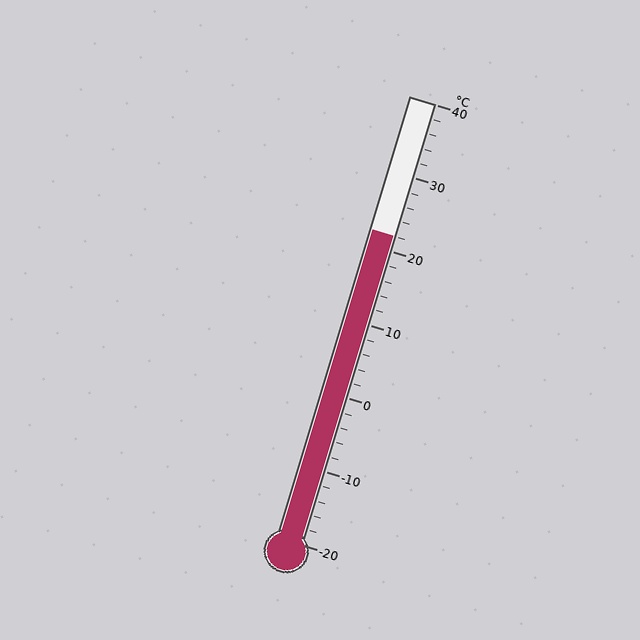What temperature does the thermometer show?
The thermometer shows approximately 22°C.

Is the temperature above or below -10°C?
The temperature is above -10°C.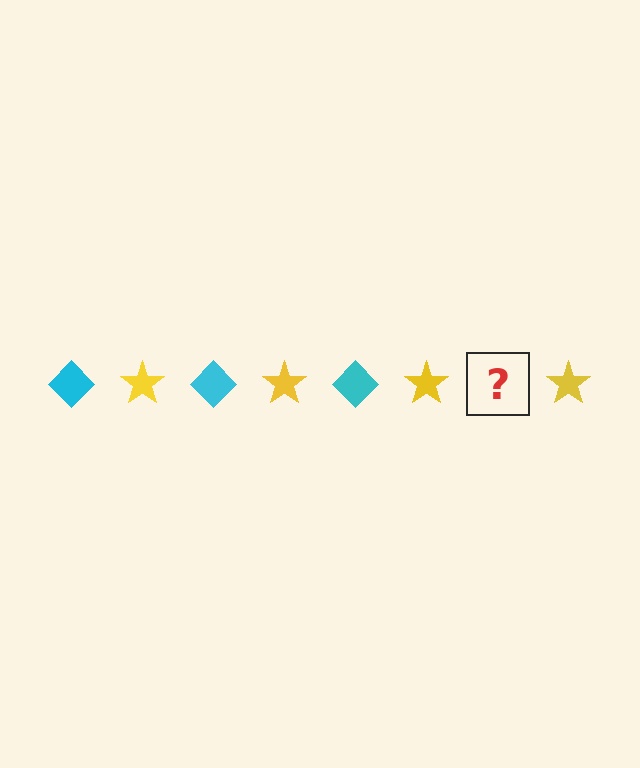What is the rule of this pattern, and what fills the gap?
The rule is that the pattern alternates between cyan diamond and yellow star. The gap should be filled with a cyan diamond.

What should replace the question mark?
The question mark should be replaced with a cyan diamond.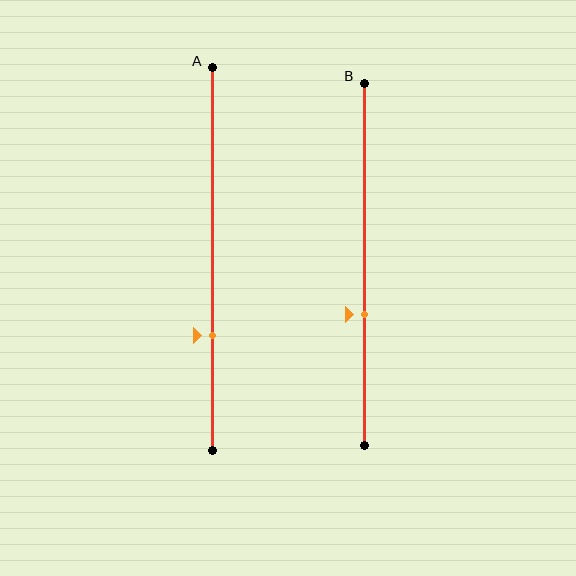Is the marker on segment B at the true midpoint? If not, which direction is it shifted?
No, the marker on segment B is shifted downward by about 14% of the segment length.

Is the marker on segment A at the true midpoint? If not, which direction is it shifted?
No, the marker on segment A is shifted downward by about 20% of the segment length.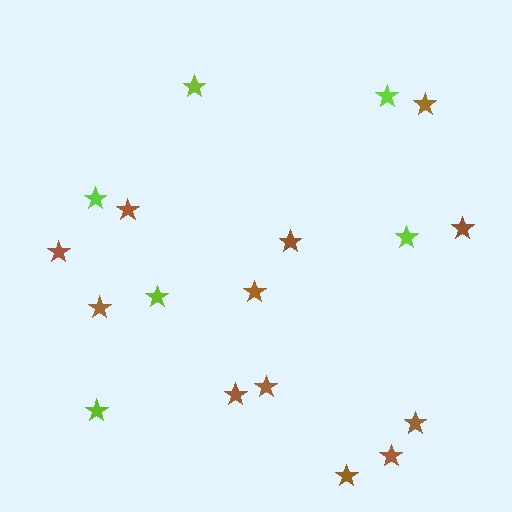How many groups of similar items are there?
There are 2 groups: one group of brown stars (12) and one group of lime stars (6).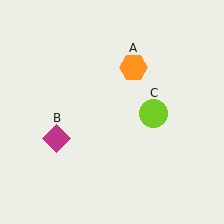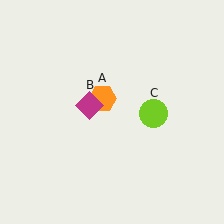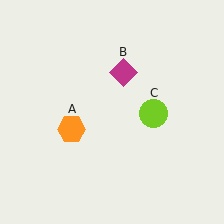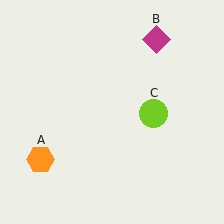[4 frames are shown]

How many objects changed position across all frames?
2 objects changed position: orange hexagon (object A), magenta diamond (object B).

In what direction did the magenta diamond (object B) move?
The magenta diamond (object B) moved up and to the right.